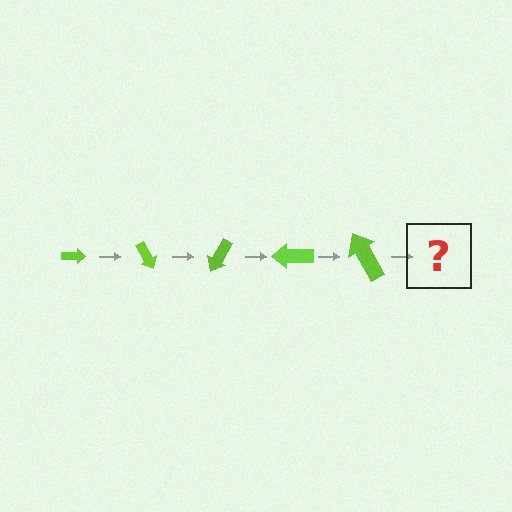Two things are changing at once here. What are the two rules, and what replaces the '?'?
The two rules are that the arrow grows larger each step and it rotates 60 degrees each step. The '?' should be an arrow, larger than the previous one and rotated 300 degrees from the start.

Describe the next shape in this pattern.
It should be an arrow, larger than the previous one and rotated 300 degrees from the start.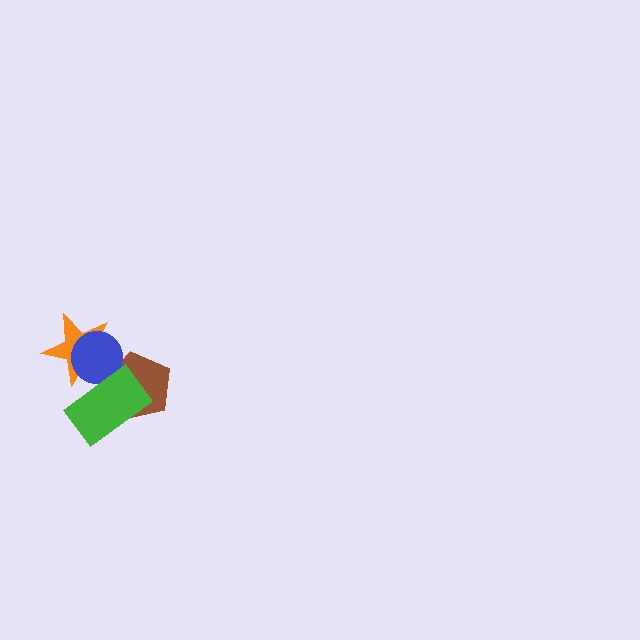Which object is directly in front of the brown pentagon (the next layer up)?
The blue circle is directly in front of the brown pentagon.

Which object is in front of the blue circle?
The green rectangle is in front of the blue circle.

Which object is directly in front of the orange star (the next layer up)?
The blue circle is directly in front of the orange star.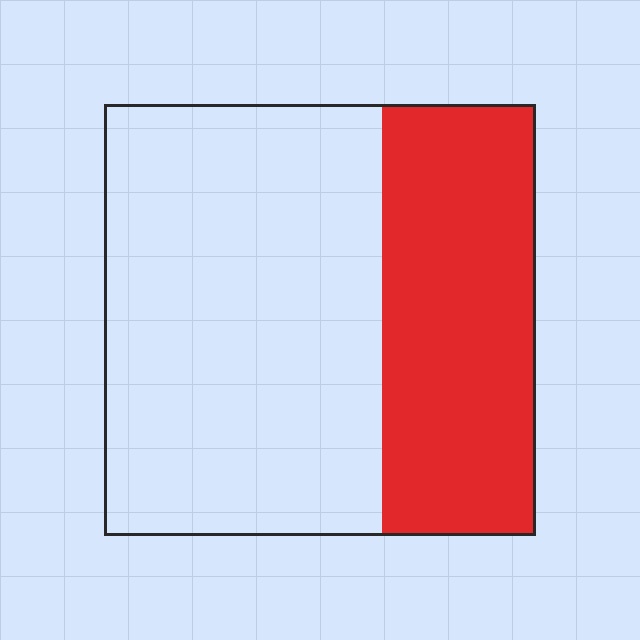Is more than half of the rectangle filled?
No.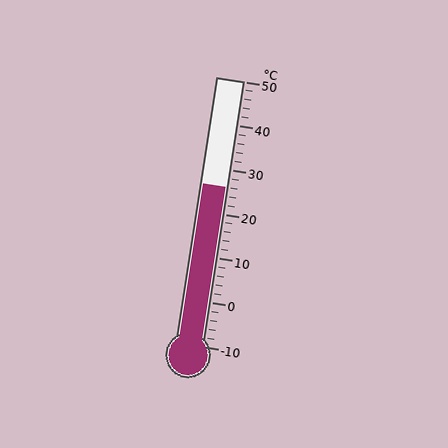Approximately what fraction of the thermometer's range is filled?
The thermometer is filled to approximately 60% of its range.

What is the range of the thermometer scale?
The thermometer scale ranges from -10°C to 50°C.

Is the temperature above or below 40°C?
The temperature is below 40°C.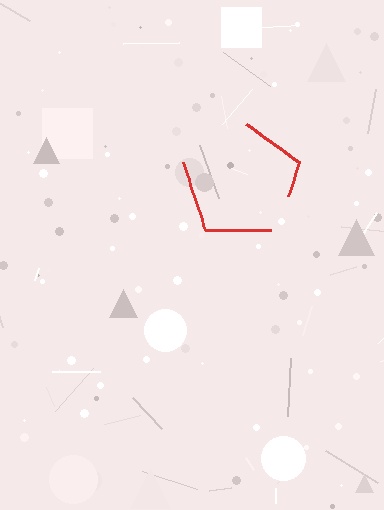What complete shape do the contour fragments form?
The contour fragments form a pentagon.